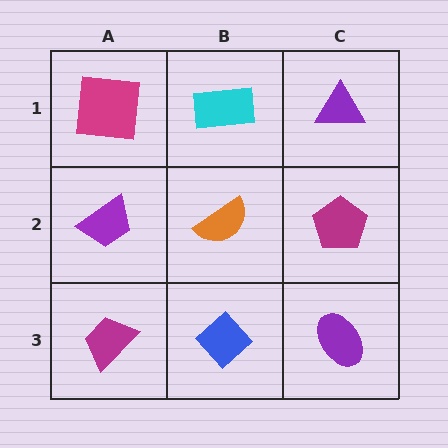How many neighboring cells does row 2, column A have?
3.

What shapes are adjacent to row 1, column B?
An orange semicircle (row 2, column B), a magenta square (row 1, column A), a purple triangle (row 1, column C).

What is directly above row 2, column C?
A purple triangle.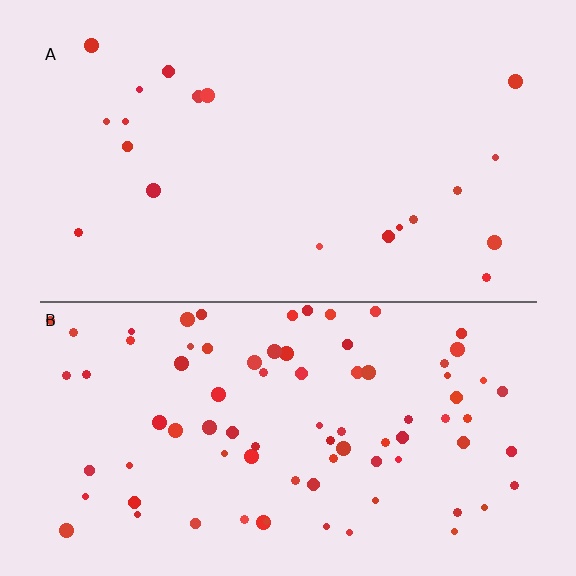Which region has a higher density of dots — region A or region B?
B (the bottom).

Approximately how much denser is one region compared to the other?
Approximately 4.2× — region B over region A.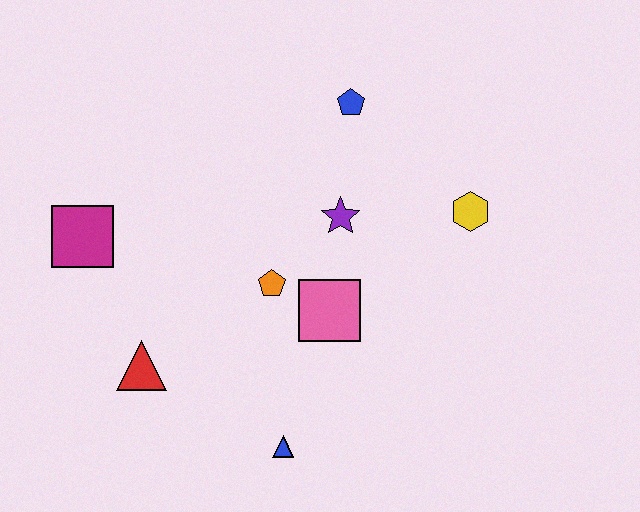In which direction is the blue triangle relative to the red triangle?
The blue triangle is to the right of the red triangle.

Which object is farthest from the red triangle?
The yellow hexagon is farthest from the red triangle.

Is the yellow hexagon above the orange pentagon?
Yes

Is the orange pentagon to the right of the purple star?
No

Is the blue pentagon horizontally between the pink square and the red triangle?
No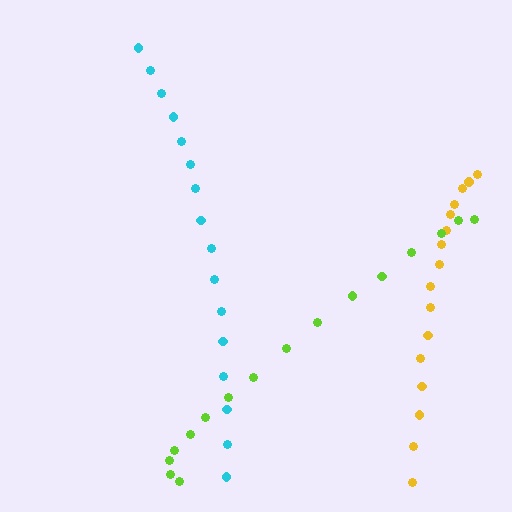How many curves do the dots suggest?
There are 3 distinct paths.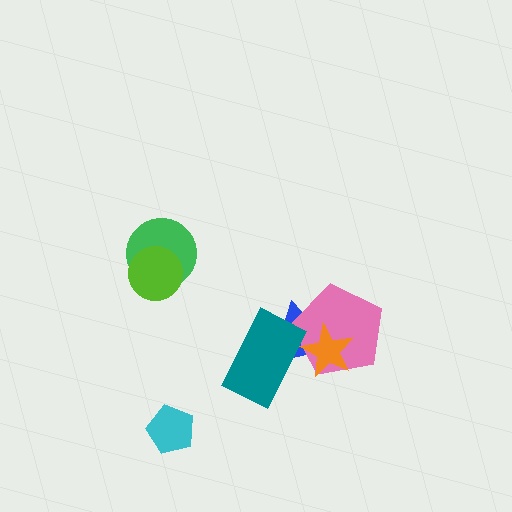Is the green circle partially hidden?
Yes, it is partially covered by another shape.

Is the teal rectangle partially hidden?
No, no other shape covers it.